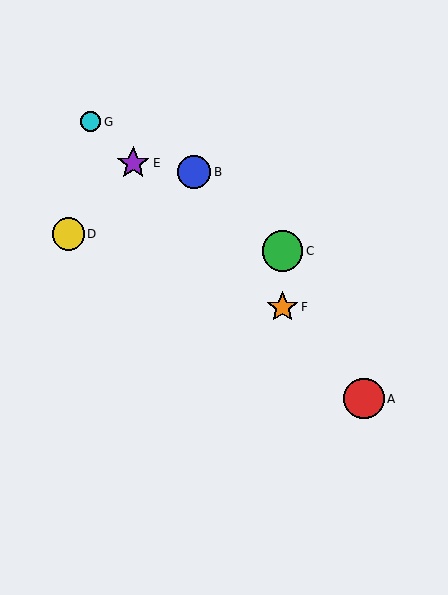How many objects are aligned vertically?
2 objects (C, F) are aligned vertically.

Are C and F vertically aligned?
Yes, both are at x≈282.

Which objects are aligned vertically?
Objects C, F are aligned vertically.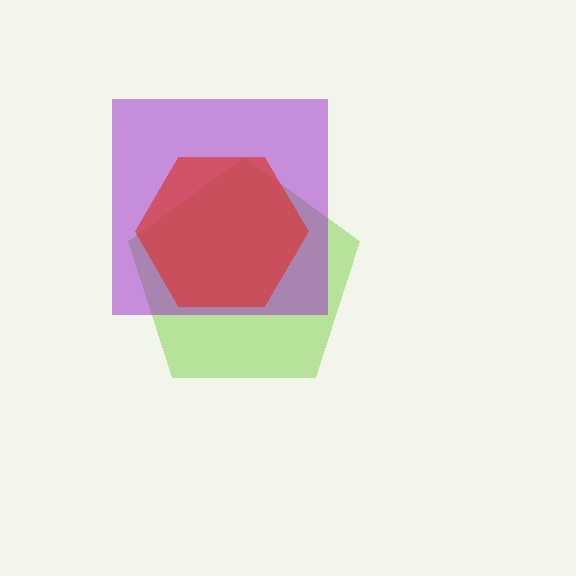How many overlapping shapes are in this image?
There are 3 overlapping shapes in the image.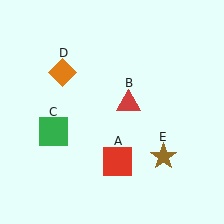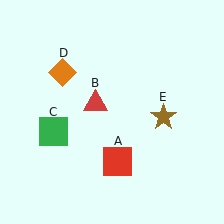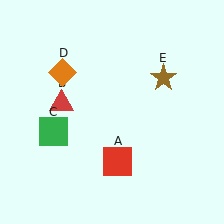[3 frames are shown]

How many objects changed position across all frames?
2 objects changed position: red triangle (object B), brown star (object E).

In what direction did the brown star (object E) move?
The brown star (object E) moved up.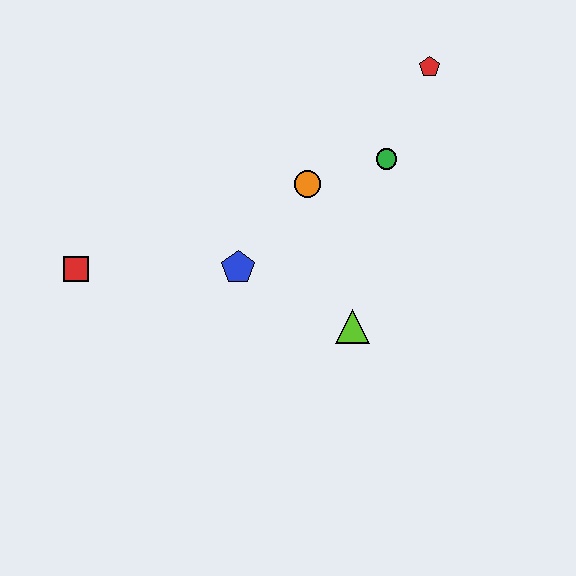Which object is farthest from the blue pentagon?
The red pentagon is farthest from the blue pentagon.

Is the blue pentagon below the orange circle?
Yes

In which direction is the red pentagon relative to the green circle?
The red pentagon is above the green circle.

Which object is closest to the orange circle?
The green circle is closest to the orange circle.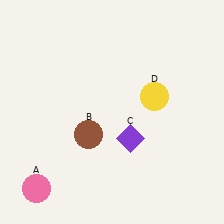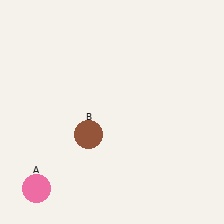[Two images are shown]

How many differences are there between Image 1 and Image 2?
There are 2 differences between the two images.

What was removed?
The purple diamond (C), the yellow circle (D) were removed in Image 2.